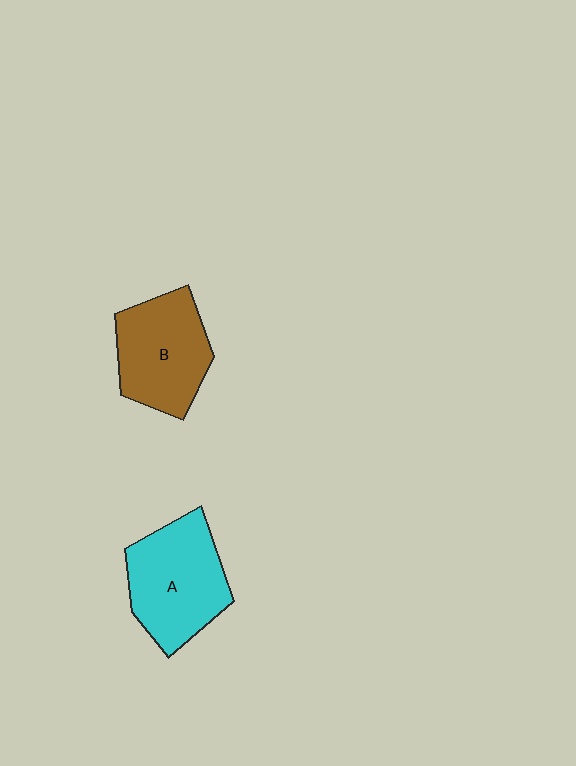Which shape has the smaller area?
Shape B (brown).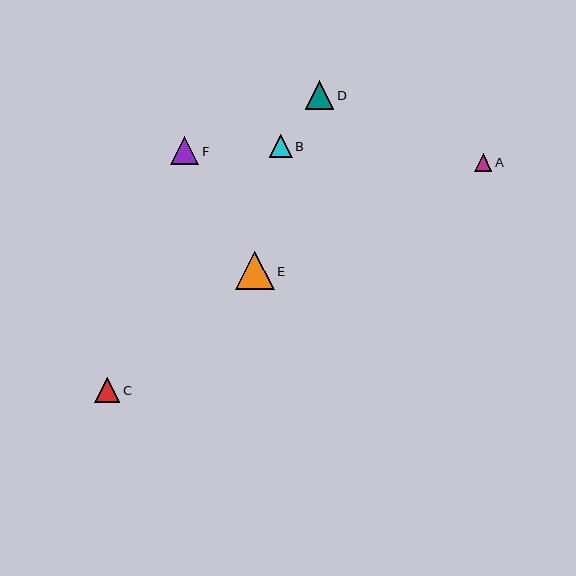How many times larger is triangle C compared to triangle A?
Triangle C is approximately 1.4 times the size of triangle A.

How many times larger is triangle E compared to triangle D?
Triangle E is approximately 1.4 times the size of triangle D.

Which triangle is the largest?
Triangle E is the largest with a size of approximately 39 pixels.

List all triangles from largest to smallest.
From largest to smallest: E, D, F, C, B, A.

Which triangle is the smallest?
Triangle A is the smallest with a size of approximately 17 pixels.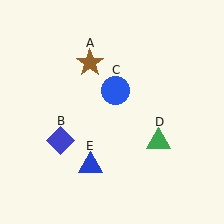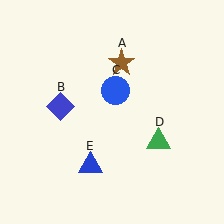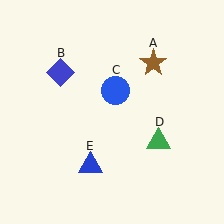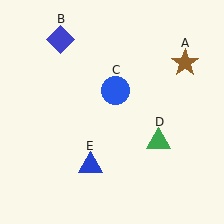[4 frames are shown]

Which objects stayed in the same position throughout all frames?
Blue circle (object C) and green triangle (object D) and blue triangle (object E) remained stationary.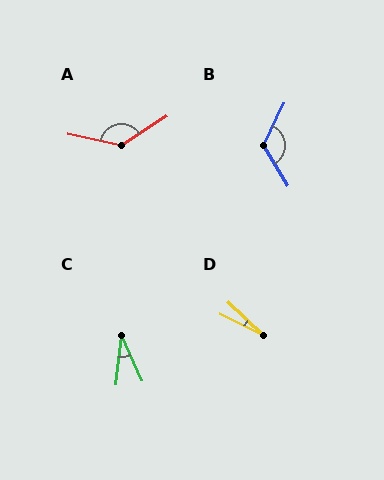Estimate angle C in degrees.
Approximately 32 degrees.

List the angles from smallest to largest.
D (18°), C (32°), B (123°), A (135°).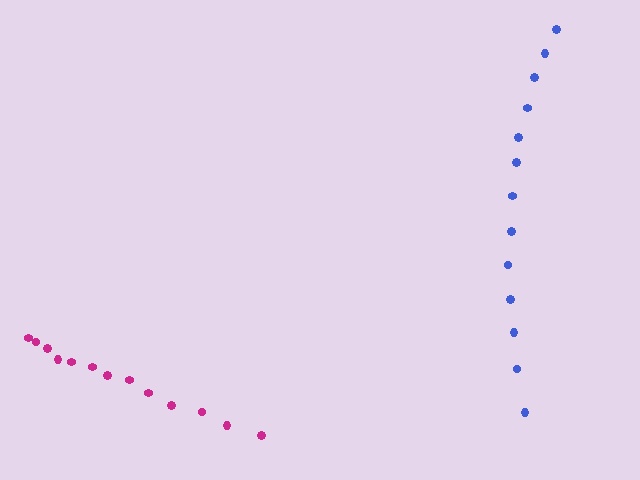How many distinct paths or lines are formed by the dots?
There are 2 distinct paths.